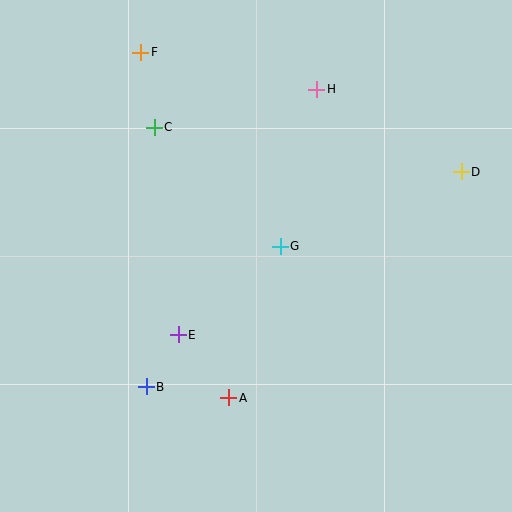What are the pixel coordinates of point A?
Point A is at (229, 398).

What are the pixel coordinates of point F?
Point F is at (141, 52).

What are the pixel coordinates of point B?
Point B is at (146, 387).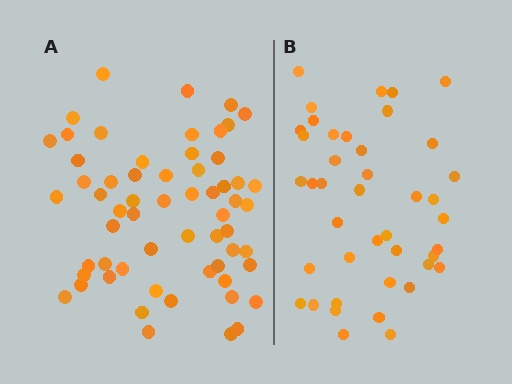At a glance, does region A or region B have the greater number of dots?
Region A (the left region) has more dots.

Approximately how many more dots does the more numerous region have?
Region A has approximately 20 more dots than region B.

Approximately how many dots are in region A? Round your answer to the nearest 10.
About 60 dots.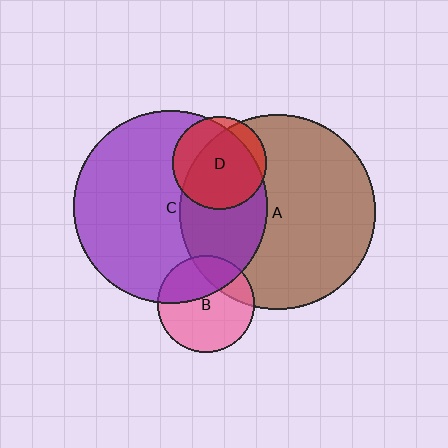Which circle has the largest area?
Circle A (brown).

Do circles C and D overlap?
Yes.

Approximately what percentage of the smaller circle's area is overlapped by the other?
Approximately 85%.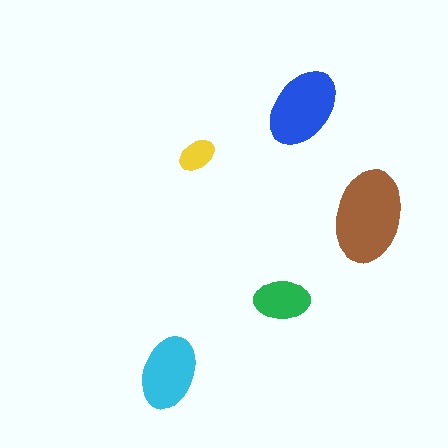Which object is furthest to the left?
The cyan ellipse is leftmost.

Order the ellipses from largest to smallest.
the brown one, the blue one, the cyan one, the green one, the yellow one.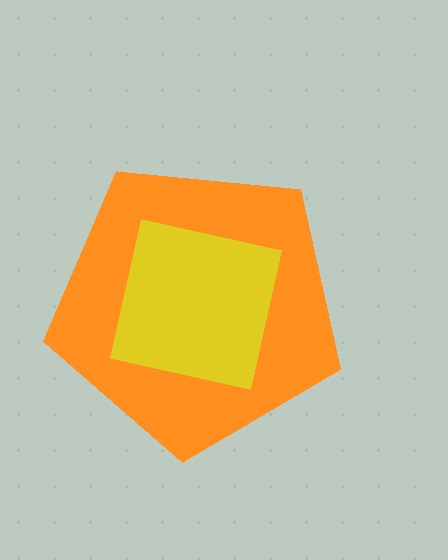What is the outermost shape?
The orange pentagon.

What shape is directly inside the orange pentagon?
The yellow square.